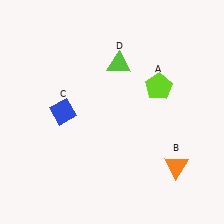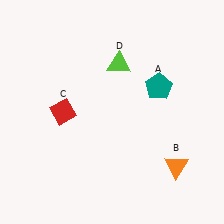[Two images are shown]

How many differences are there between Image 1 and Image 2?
There are 2 differences between the two images.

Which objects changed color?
A changed from lime to teal. C changed from blue to red.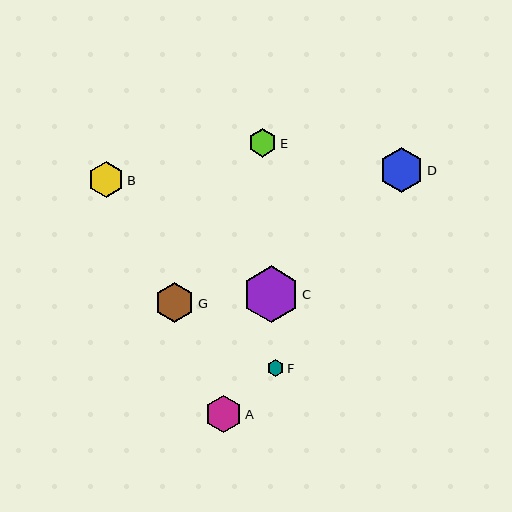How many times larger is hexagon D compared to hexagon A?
Hexagon D is approximately 1.2 times the size of hexagon A.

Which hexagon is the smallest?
Hexagon F is the smallest with a size of approximately 17 pixels.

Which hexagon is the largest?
Hexagon C is the largest with a size of approximately 56 pixels.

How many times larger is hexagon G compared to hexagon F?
Hexagon G is approximately 2.3 times the size of hexagon F.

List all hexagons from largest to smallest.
From largest to smallest: C, D, G, A, B, E, F.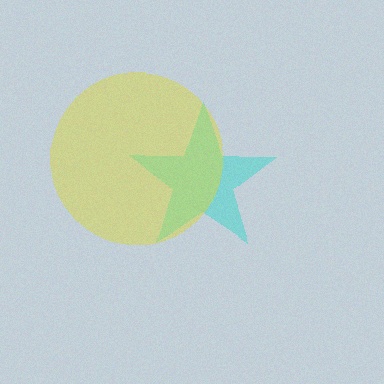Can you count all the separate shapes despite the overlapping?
Yes, there are 2 separate shapes.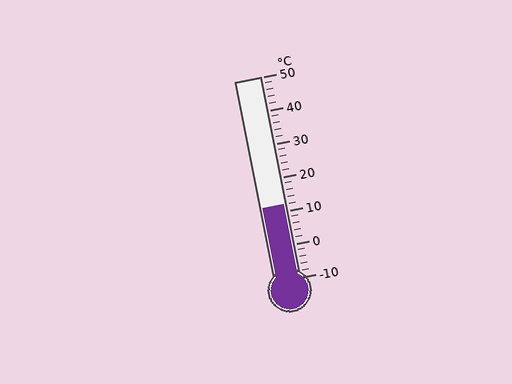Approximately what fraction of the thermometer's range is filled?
The thermometer is filled to approximately 35% of its range.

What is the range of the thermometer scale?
The thermometer scale ranges from -10°C to 50°C.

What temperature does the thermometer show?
The thermometer shows approximately 12°C.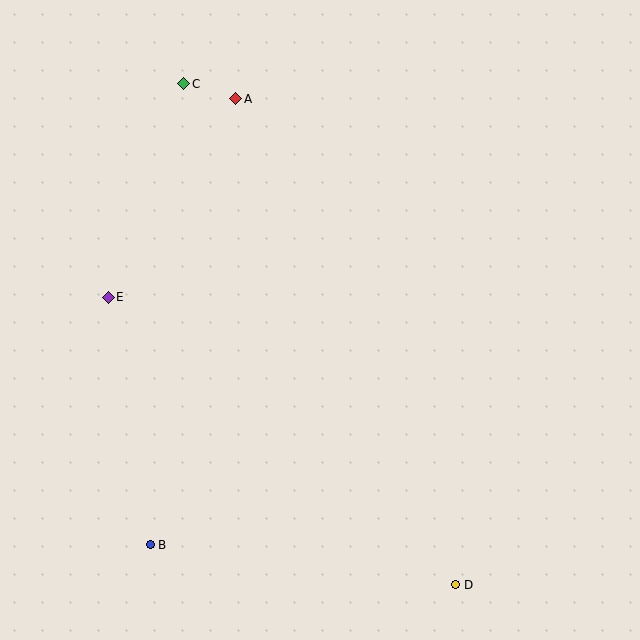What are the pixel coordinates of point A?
Point A is at (236, 99).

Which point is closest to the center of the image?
Point E at (108, 297) is closest to the center.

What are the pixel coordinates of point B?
Point B is at (150, 545).